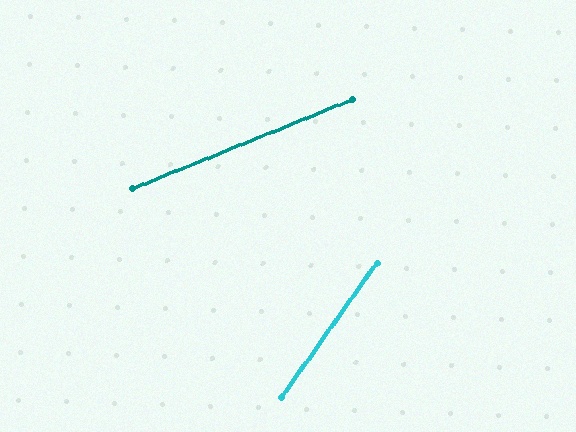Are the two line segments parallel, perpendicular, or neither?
Neither parallel nor perpendicular — they differ by about 33°.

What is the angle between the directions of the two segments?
Approximately 33 degrees.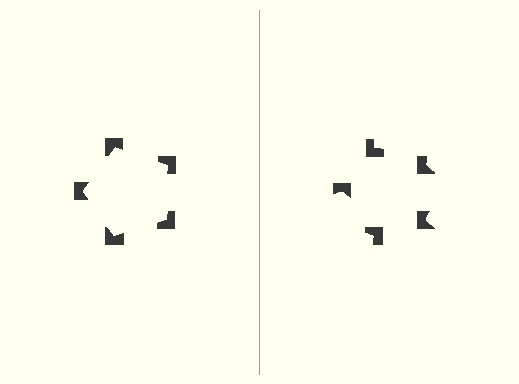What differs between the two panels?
The notched squares are positioned identically on both sides; only the wedge orientations differ. On the left they align to a pentagon; on the right they are misaligned.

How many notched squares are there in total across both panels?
10 — 5 on each side.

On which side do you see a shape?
An illusory pentagon appears on the left side. On the right side the wedge cuts are rotated, so no coherent shape forms.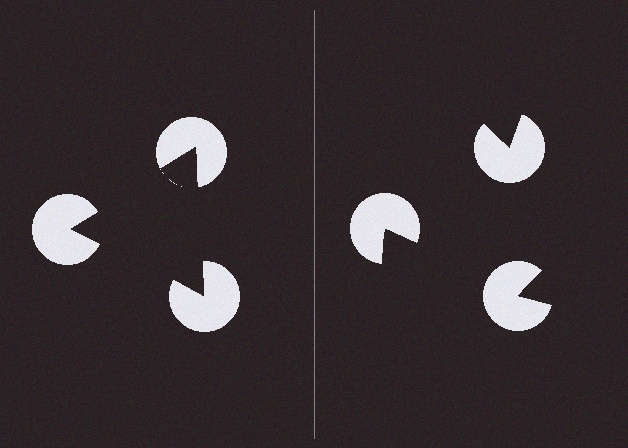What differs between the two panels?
The pac-man discs are positioned identically on both sides; only the wedge orientations differ. On the left they align to a triangle; on the right they are misaligned.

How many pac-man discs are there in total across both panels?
6 — 3 on each side.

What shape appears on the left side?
An illusory triangle.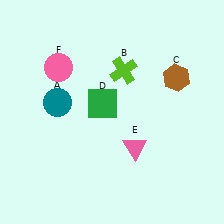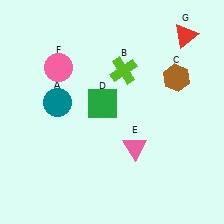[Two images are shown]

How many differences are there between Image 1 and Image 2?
There is 1 difference between the two images.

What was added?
A red triangle (G) was added in Image 2.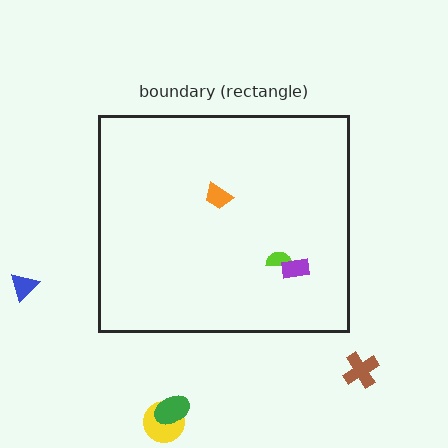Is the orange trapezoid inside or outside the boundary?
Inside.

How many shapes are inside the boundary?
3 inside, 4 outside.